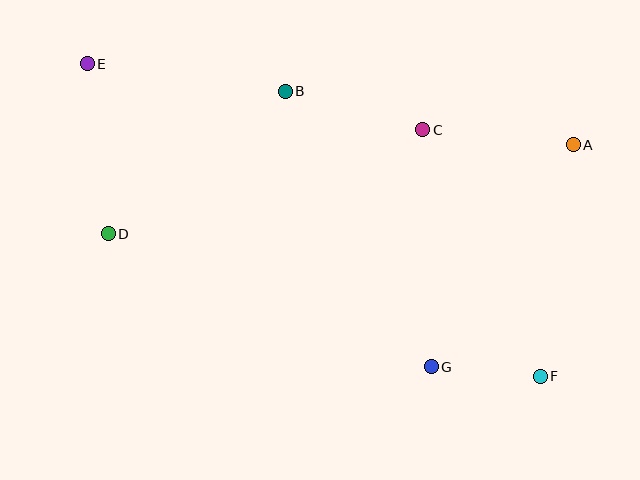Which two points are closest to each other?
Points F and G are closest to each other.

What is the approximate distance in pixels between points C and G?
The distance between C and G is approximately 237 pixels.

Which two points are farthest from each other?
Points E and F are farthest from each other.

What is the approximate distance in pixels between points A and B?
The distance between A and B is approximately 293 pixels.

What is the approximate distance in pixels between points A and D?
The distance between A and D is approximately 474 pixels.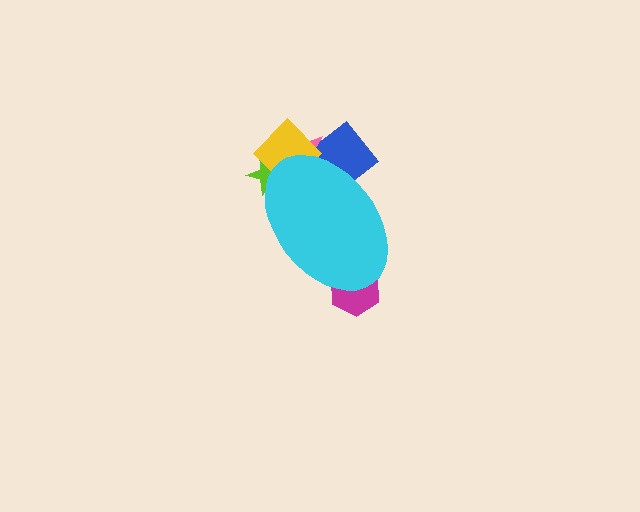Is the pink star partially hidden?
Yes, the pink star is partially hidden behind the cyan ellipse.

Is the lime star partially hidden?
Yes, the lime star is partially hidden behind the cyan ellipse.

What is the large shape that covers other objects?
A cyan ellipse.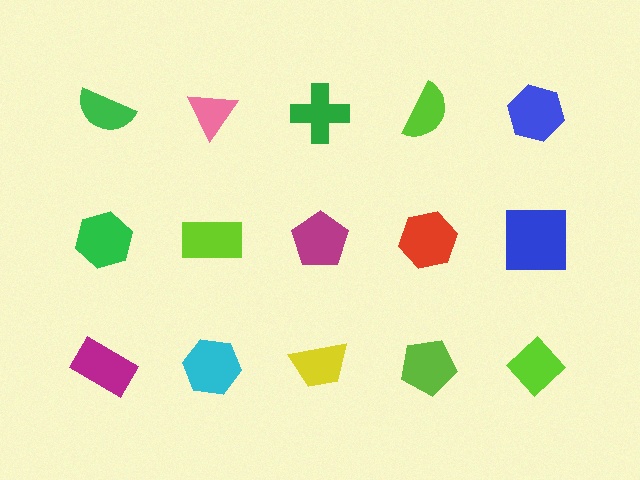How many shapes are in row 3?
5 shapes.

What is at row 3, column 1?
A magenta rectangle.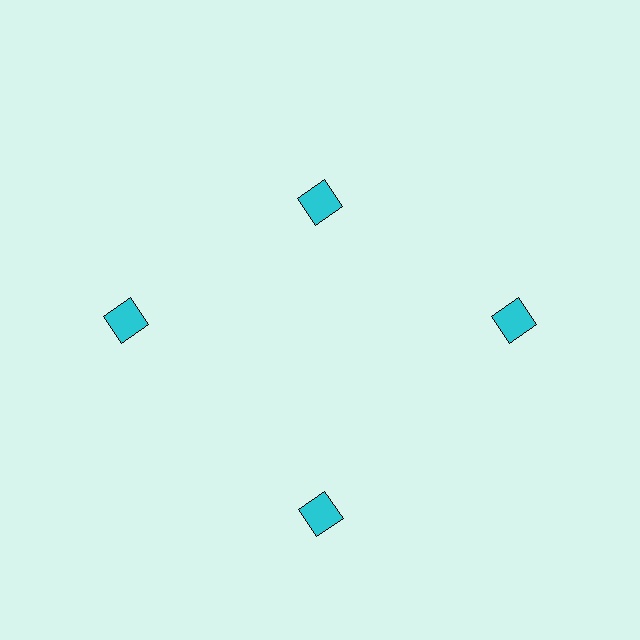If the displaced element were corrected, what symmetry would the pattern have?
It would have 4-fold rotational symmetry — the pattern would map onto itself every 90 degrees.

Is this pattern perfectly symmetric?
No. The 4 cyan diamonds are arranged in a ring, but one element near the 12 o'clock position is pulled inward toward the center, breaking the 4-fold rotational symmetry.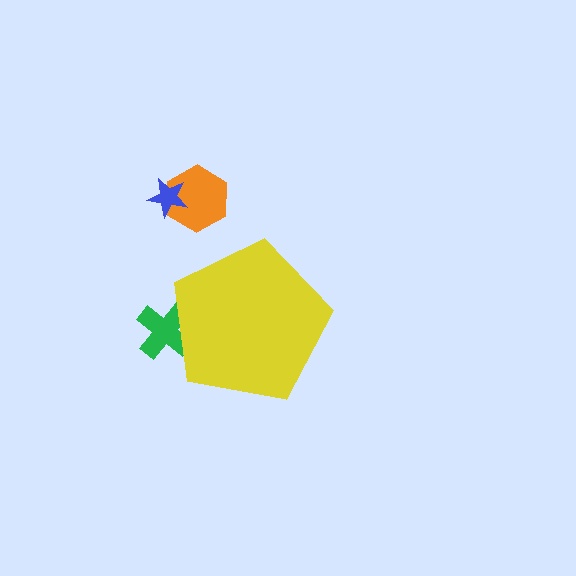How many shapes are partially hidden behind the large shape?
1 shape is partially hidden.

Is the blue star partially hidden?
No, the blue star is fully visible.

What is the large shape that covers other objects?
A yellow pentagon.